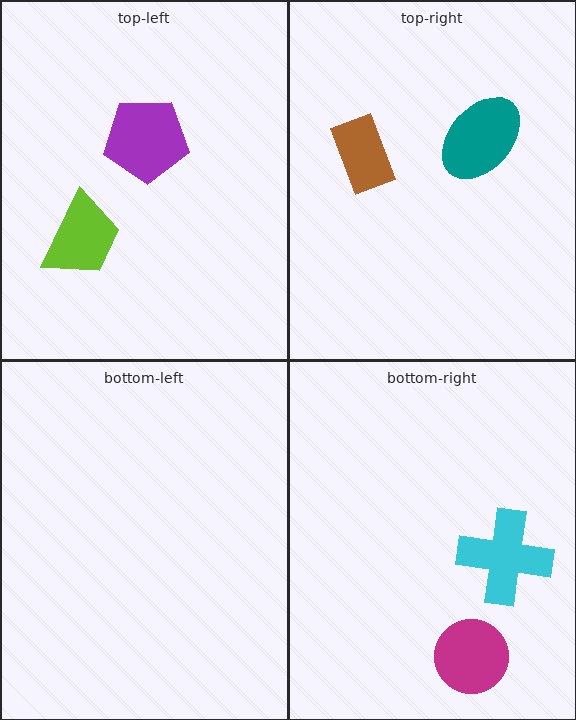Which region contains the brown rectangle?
The top-right region.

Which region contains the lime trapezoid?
The top-left region.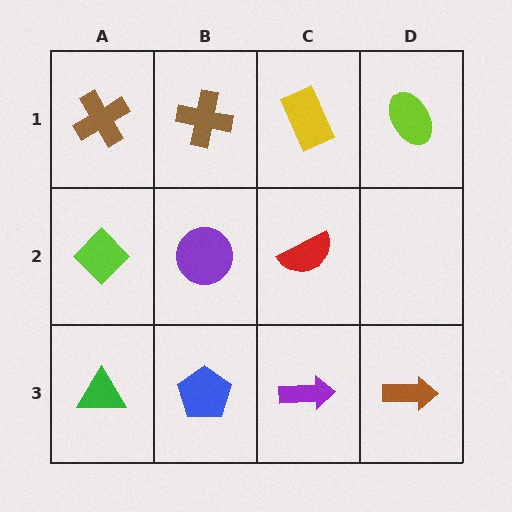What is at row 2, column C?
A red semicircle.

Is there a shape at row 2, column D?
No, that cell is empty.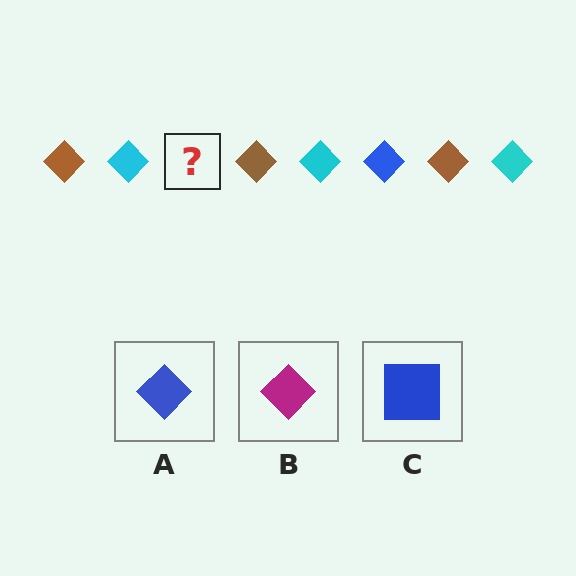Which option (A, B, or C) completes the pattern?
A.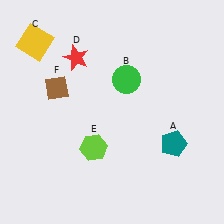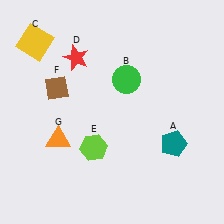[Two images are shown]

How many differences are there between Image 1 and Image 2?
There is 1 difference between the two images.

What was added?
An orange triangle (G) was added in Image 2.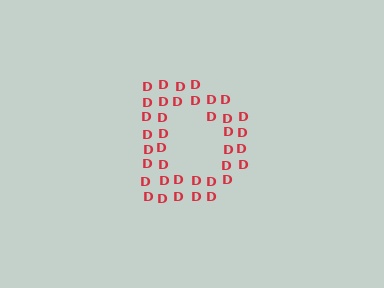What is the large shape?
The large shape is the letter D.